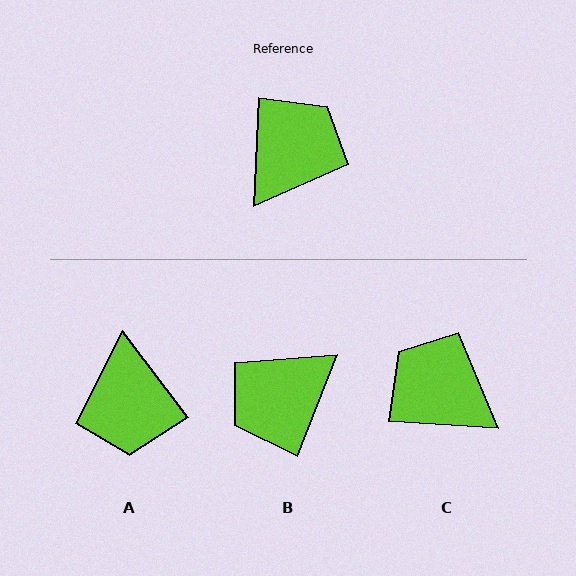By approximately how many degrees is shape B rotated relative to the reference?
Approximately 161 degrees counter-clockwise.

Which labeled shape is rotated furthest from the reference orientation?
B, about 161 degrees away.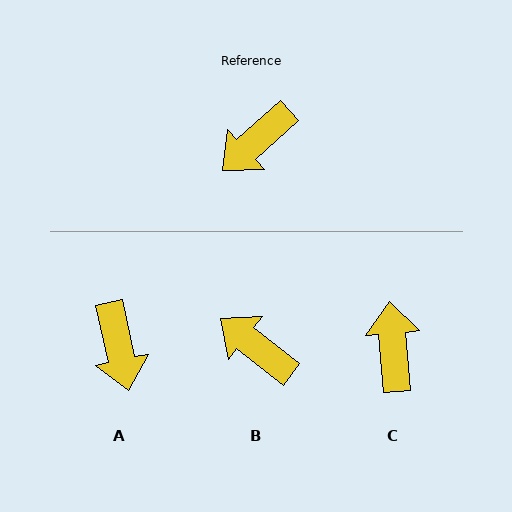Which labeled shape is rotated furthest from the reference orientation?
C, about 128 degrees away.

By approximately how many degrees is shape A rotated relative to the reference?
Approximately 60 degrees counter-clockwise.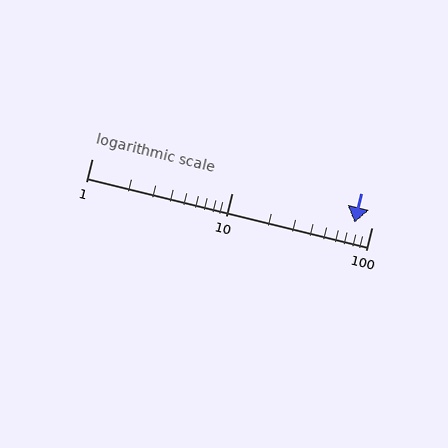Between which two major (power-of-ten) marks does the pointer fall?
The pointer is between 10 and 100.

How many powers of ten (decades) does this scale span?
The scale spans 2 decades, from 1 to 100.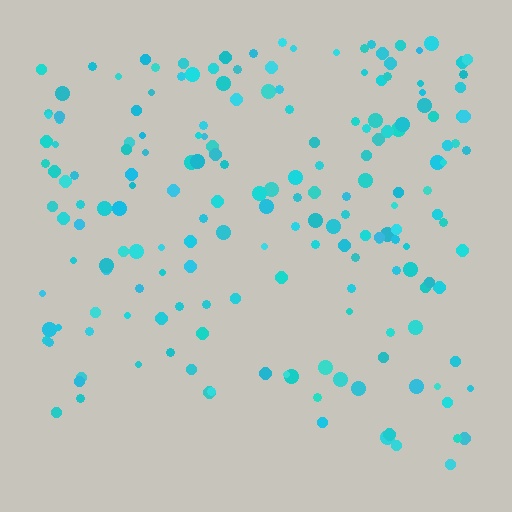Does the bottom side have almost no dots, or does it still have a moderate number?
Still a moderate number, just noticeably fewer than the top.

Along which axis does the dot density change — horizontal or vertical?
Vertical.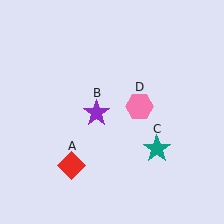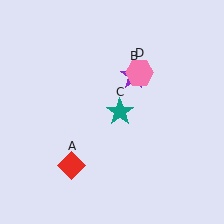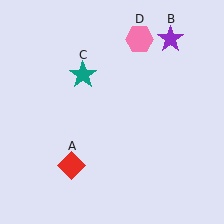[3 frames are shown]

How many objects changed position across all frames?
3 objects changed position: purple star (object B), teal star (object C), pink hexagon (object D).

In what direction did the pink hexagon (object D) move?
The pink hexagon (object D) moved up.